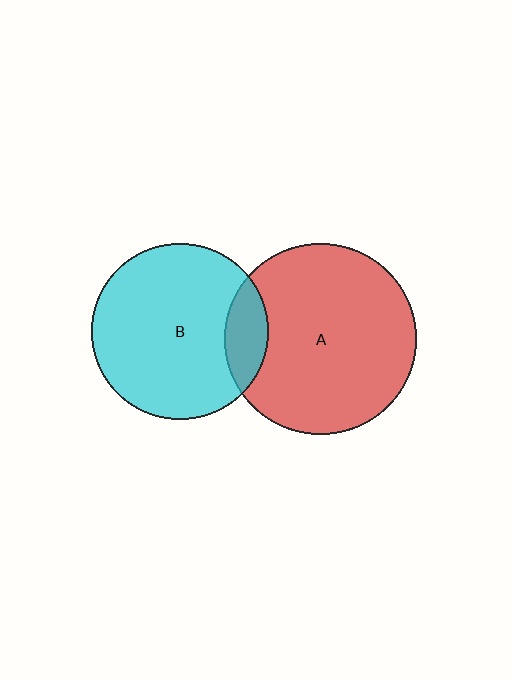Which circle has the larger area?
Circle A (red).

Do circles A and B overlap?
Yes.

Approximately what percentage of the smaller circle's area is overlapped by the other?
Approximately 15%.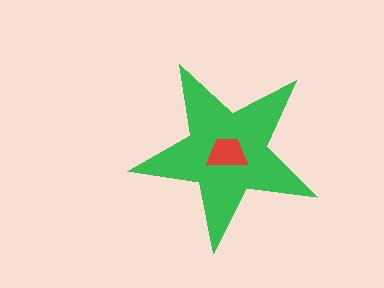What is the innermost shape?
The red trapezoid.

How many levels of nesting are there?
2.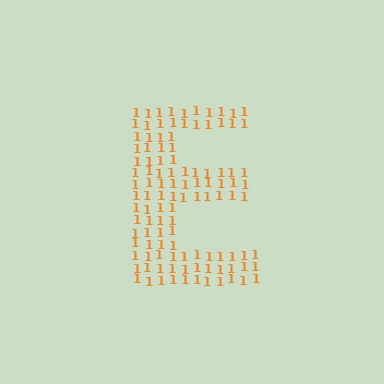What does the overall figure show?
The overall figure shows the letter E.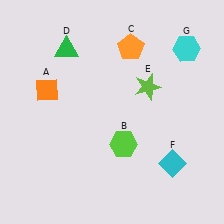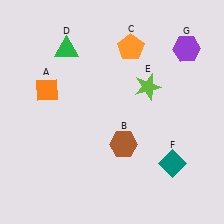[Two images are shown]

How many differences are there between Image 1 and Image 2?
There are 3 differences between the two images.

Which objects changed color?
B changed from lime to brown. F changed from cyan to teal. G changed from cyan to purple.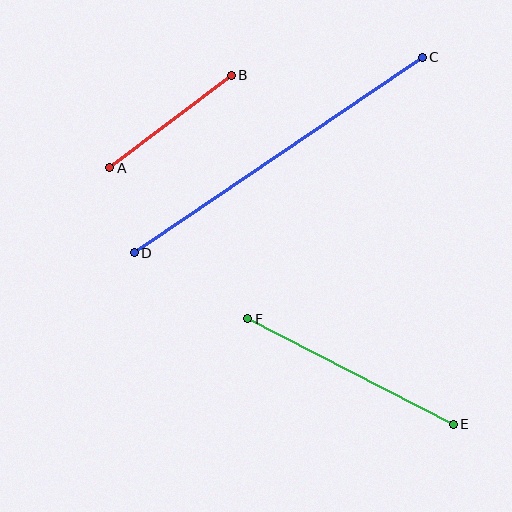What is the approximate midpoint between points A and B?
The midpoint is at approximately (170, 122) pixels.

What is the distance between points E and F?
The distance is approximately 231 pixels.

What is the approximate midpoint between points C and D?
The midpoint is at approximately (278, 155) pixels.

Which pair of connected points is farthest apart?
Points C and D are farthest apart.